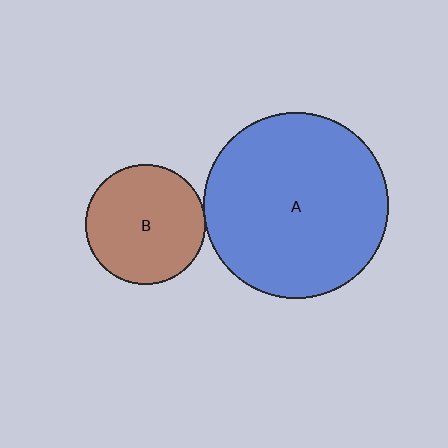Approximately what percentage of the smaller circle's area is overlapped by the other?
Approximately 5%.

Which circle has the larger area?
Circle A (blue).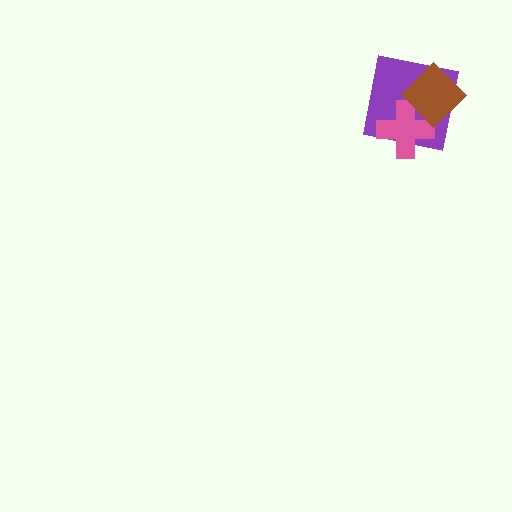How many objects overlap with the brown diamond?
2 objects overlap with the brown diamond.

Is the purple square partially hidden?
Yes, it is partially covered by another shape.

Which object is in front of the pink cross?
The brown diamond is in front of the pink cross.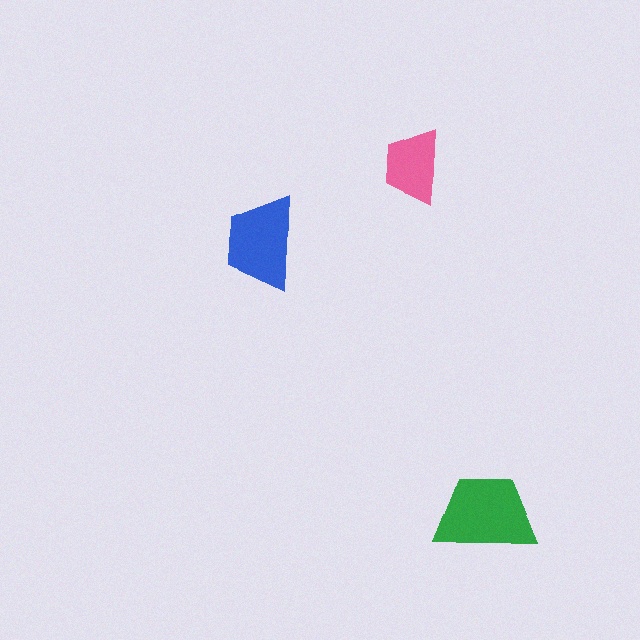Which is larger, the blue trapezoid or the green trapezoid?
The green one.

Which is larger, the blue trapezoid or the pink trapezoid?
The blue one.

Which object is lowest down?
The green trapezoid is bottommost.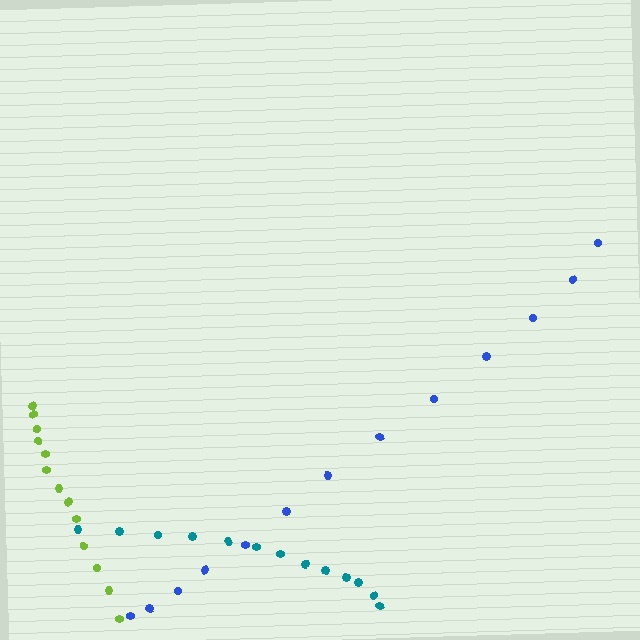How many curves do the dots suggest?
There are 3 distinct paths.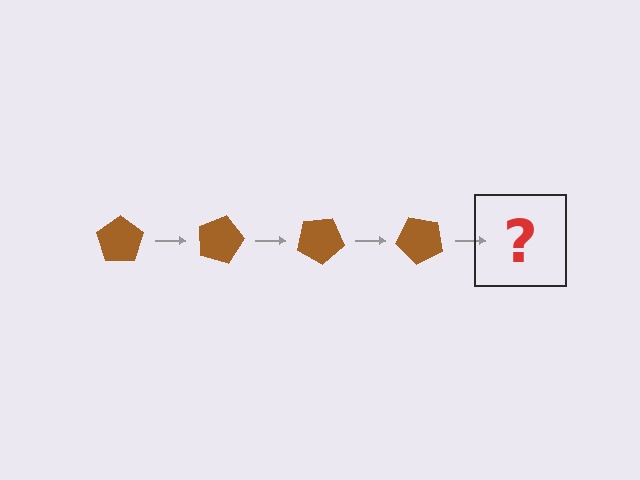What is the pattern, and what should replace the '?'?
The pattern is that the pentagon rotates 15 degrees each step. The '?' should be a brown pentagon rotated 60 degrees.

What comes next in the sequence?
The next element should be a brown pentagon rotated 60 degrees.